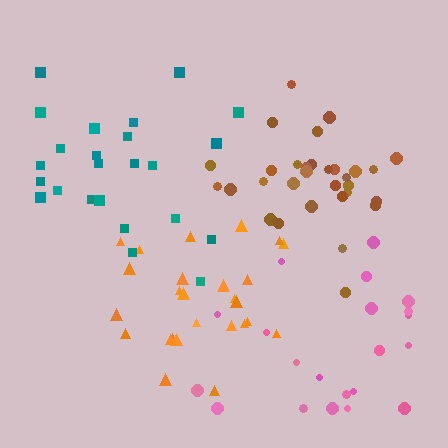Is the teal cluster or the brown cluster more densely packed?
Brown.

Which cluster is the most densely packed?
Brown.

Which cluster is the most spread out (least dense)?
Pink.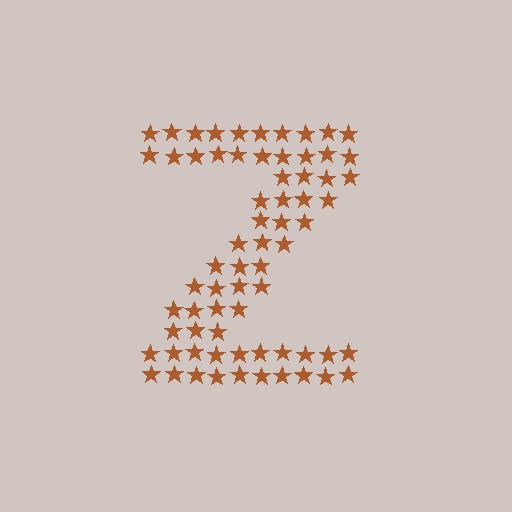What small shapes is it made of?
It is made of small stars.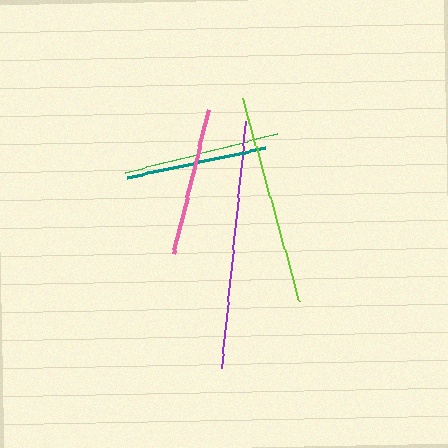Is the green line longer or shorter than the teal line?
The green line is longer than the teal line.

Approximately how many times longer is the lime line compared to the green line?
The lime line is approximately 1.3 times the length of the green line.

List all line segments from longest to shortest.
From longest to shortest: purple, lime, green, pink, teal.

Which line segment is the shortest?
The teal line is the shortest at approximately 141 pixels.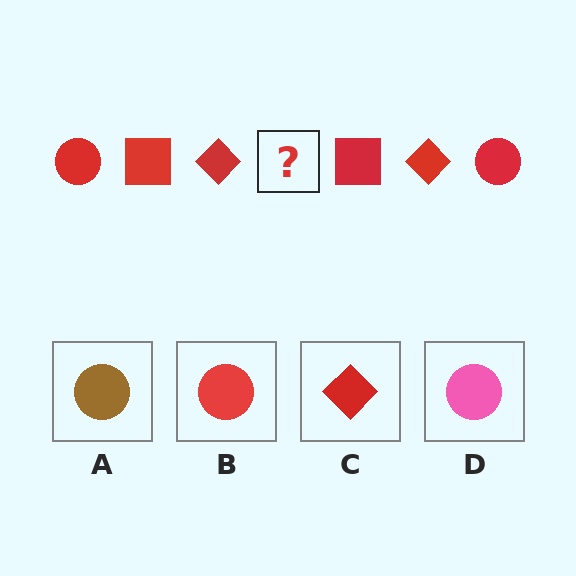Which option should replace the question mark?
Option B.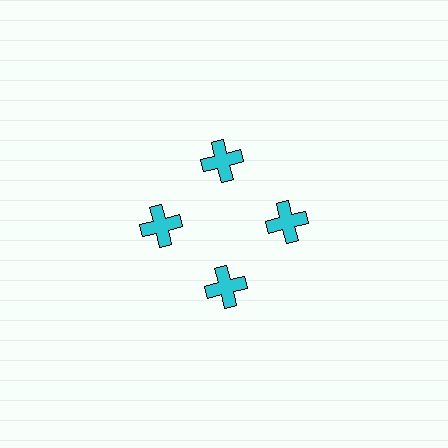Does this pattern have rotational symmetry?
Yes, this pattern has 4-fold rotational symmetry. It looks the same after rotating 90 degrees around the center.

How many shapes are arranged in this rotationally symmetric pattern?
There are 4 shapes, arranged in 4 groups of 1.